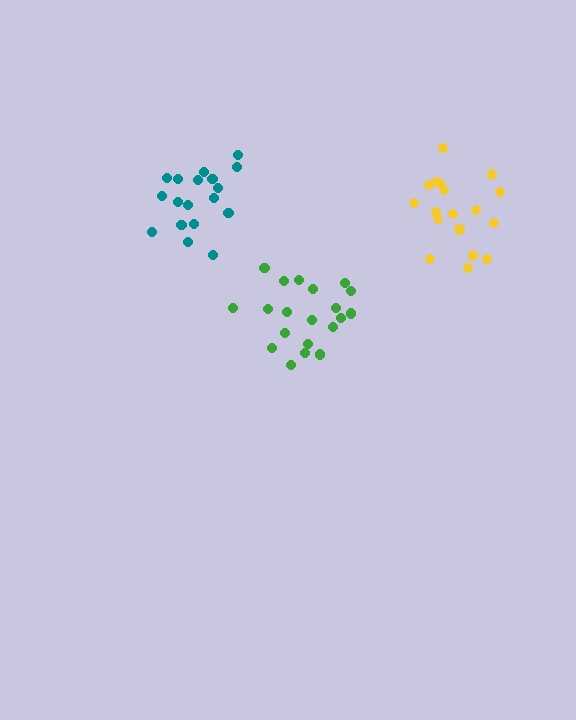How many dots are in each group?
Group 1: 20 dots, Group 2: 18 dots, Group 3: 18 dots (56 total).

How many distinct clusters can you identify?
There are 3 distinct clusters.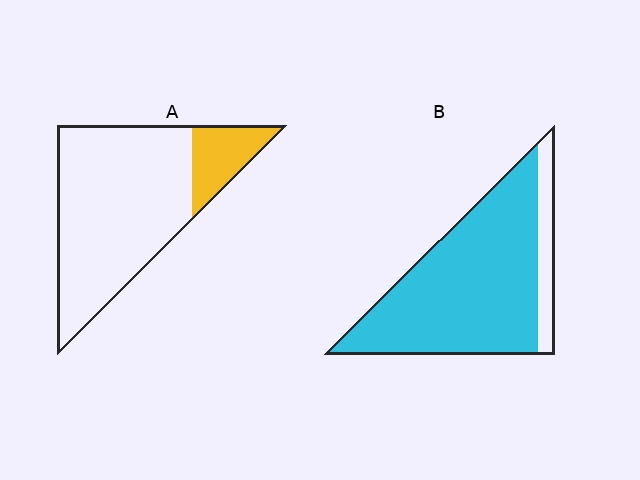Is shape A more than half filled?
No.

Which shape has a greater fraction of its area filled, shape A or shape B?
Shape B.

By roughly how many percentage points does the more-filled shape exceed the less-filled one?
By roughly 70 percentage points (B over A).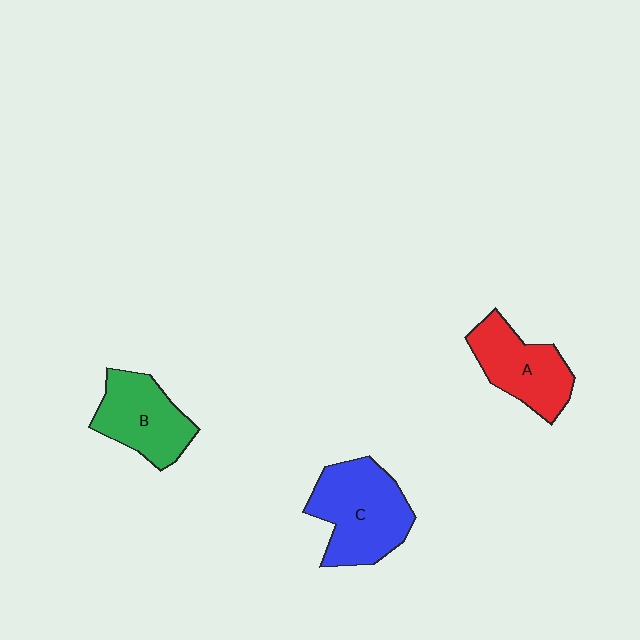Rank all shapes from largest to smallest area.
From largest to smallest: C (blue), B (green), A (red).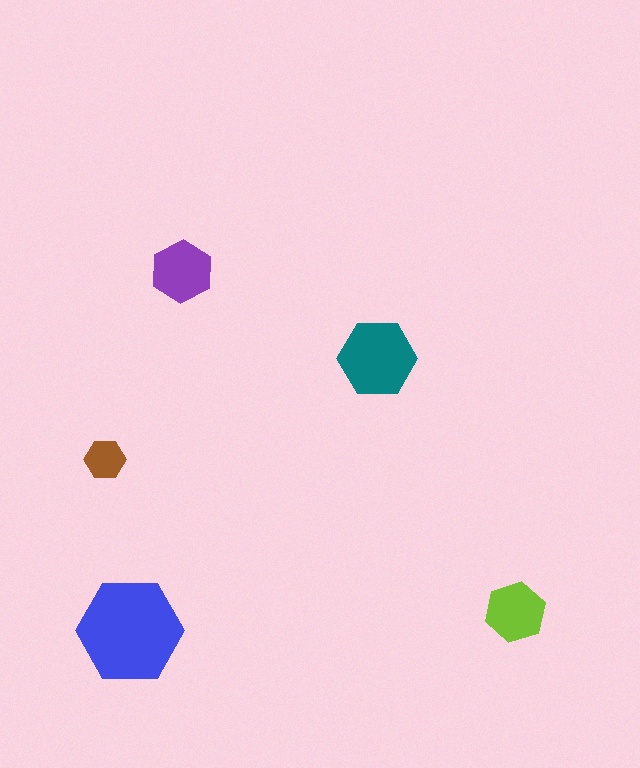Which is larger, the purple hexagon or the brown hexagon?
The purple one.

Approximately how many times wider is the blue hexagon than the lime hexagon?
About 1.5 times wider.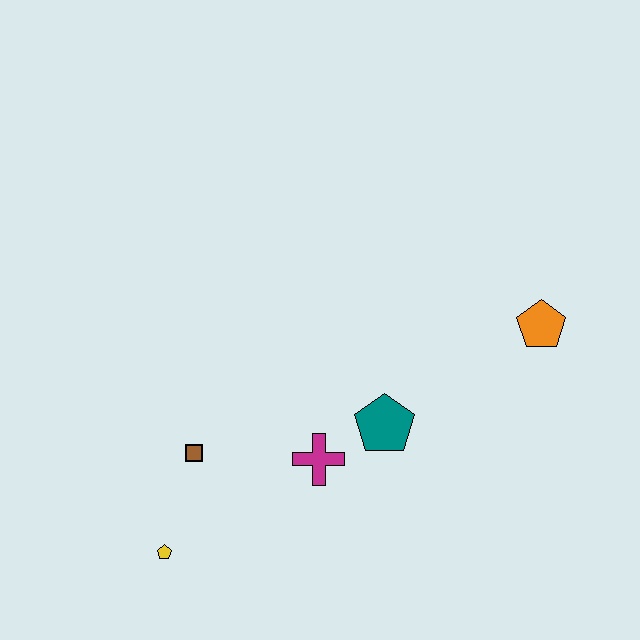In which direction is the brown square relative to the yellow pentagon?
The brown square is above the yellow pentagon.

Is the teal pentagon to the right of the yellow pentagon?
Yes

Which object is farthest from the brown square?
The orange pentagon is farthest from the brown square.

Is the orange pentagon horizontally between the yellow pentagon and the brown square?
No